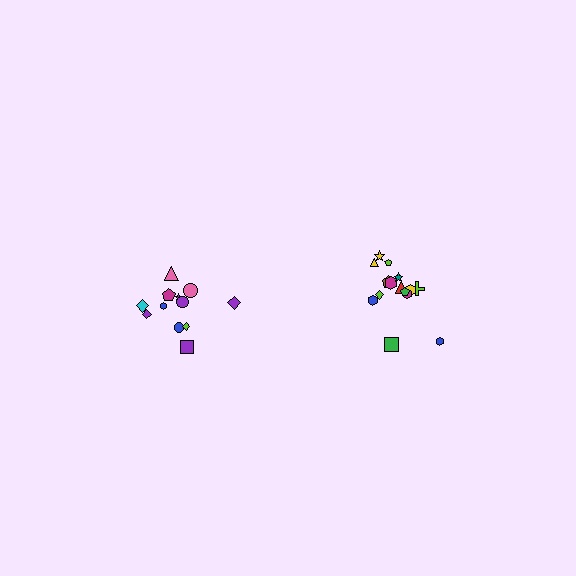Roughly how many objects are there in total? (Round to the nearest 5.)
Roughly 25 objects in total.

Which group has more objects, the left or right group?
The right group.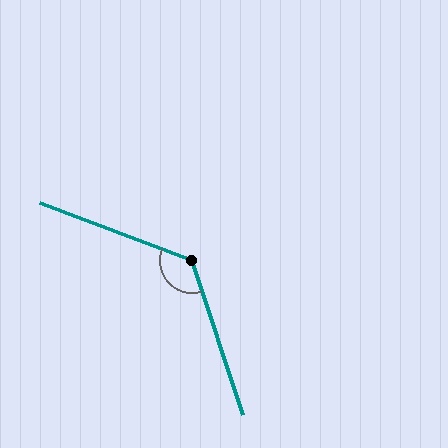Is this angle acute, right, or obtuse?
It is obtuse.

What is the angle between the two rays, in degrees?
Approximately 129 degrees.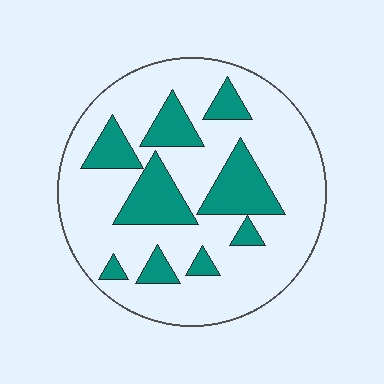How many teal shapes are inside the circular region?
9.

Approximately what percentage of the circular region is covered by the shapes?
Approximately 25%.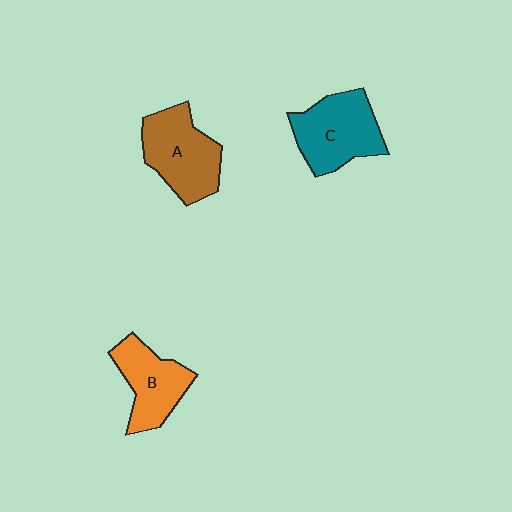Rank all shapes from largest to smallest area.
From largest to smallest: C (teal), A (brown), B (orange).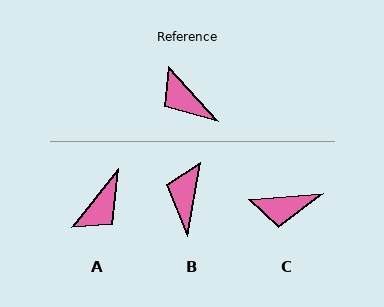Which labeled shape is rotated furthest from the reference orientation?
A, about 99 degrees away.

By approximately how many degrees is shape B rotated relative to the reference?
Approximately 53 degrees clockwise.